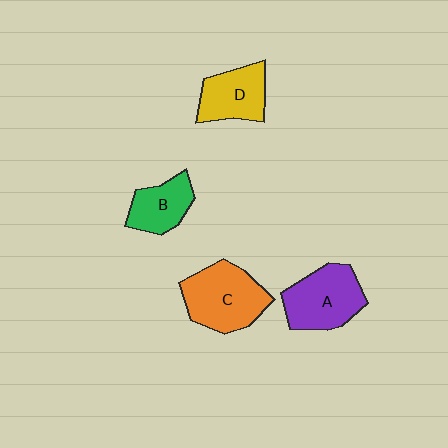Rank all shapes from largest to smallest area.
From largest to smallest: C (orange), A (purple), D (yellow), B (green).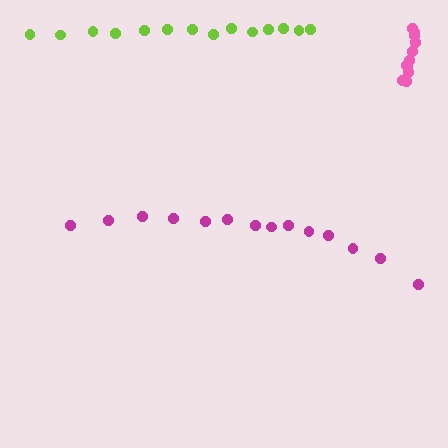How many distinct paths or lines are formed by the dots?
There are 3 distinct paths.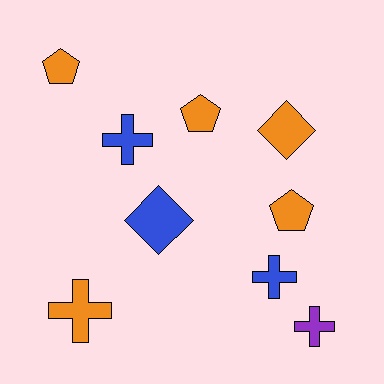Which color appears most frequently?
Orange, with 5 objects.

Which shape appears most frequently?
Cross, with 4 objects.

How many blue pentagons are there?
There are no blue pentagons.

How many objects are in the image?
There are 9 objects.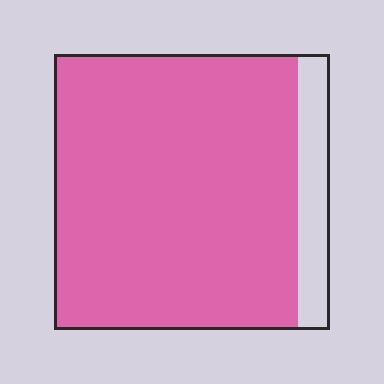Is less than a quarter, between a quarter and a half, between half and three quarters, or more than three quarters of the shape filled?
More than three quarters.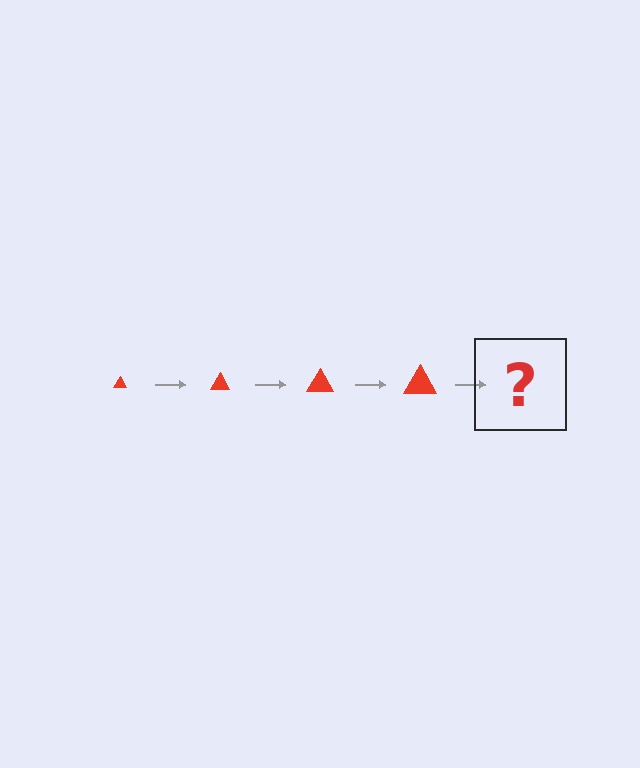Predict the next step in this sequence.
The next step is a red triangle, larger than the previous one.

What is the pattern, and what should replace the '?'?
The pattern is that the triangle gets progressively larger each step. The '?' should be a red triangle, larger than the previous one.